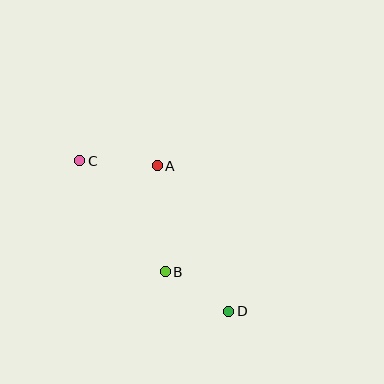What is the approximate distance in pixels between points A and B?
The distance between A and B is approximately 106 pixels.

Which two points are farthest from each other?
Points C and D are farthest from each other.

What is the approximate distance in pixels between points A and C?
The distance between A and C is approximately 77 pixels.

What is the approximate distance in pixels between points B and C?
The distance between B and C is approximately 140 pixels.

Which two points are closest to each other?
Points B and D are closest to each other.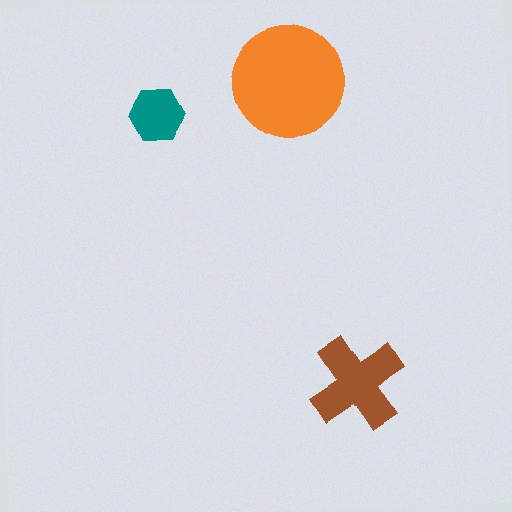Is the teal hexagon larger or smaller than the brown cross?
Smaller.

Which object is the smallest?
The teal hexagon.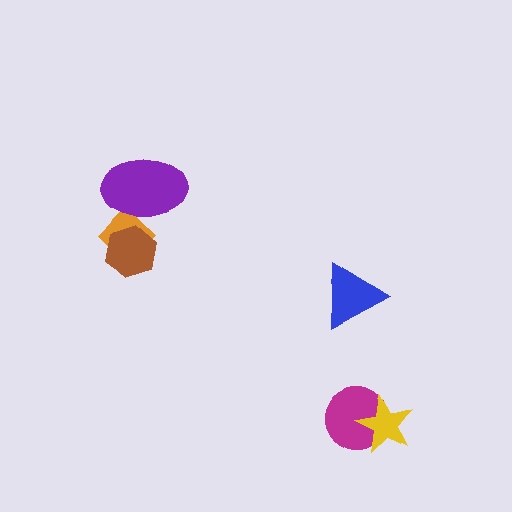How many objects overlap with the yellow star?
1 object overlaps with the yellow star.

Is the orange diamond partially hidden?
Yes, it is partially covered by another shape.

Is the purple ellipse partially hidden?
No, no other shape covers it.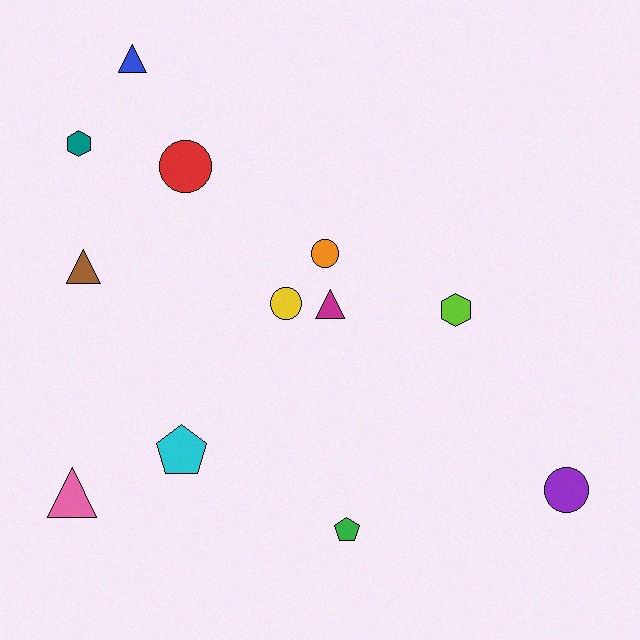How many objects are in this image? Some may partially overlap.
There are 12 objects.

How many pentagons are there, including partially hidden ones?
There are 2 pentagons.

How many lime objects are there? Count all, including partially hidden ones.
There is 1 lime object.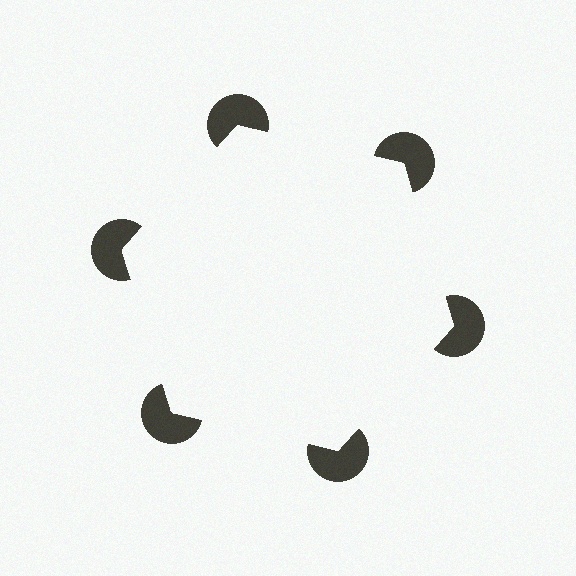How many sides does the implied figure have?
6 sides.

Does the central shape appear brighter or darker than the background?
It typically appears slightly brighter than the background, even though no actual brightness change is drawn.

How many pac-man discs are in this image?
There are 6 — one at each vertex of the illusory hexagon.